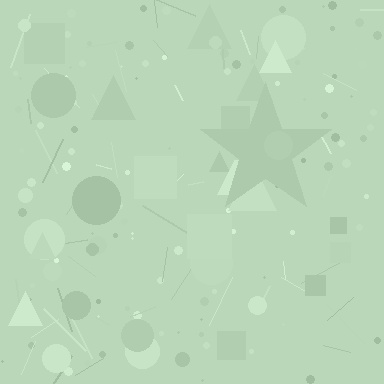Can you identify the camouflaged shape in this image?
The camouflaged shape is a star.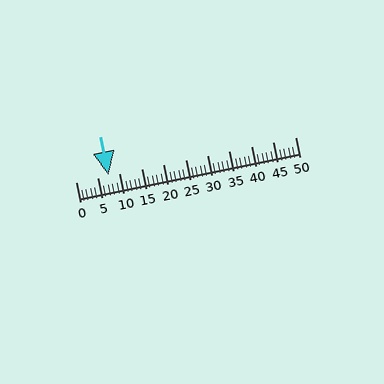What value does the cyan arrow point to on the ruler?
The cyan arrow points to approximately 8.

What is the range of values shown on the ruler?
The ruler shows values from 0 to 50.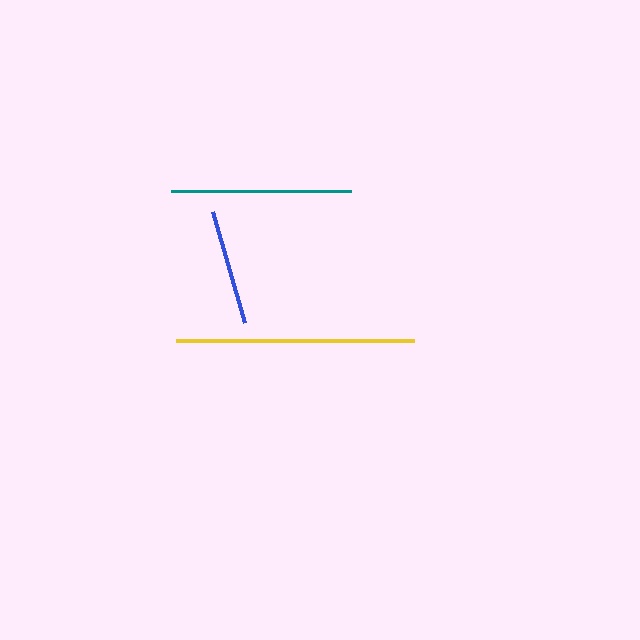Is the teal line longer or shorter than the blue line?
The teal line is longer than the blue line.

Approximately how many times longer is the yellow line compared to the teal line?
The yellow line is approximately 1.3 times the length of the teal line.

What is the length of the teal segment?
The teal segment is approximately 180 pixels long.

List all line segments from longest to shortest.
From longest to shortest: yellow, teal, blue.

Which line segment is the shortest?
The blue line is the shortest at approximately 116 pixels.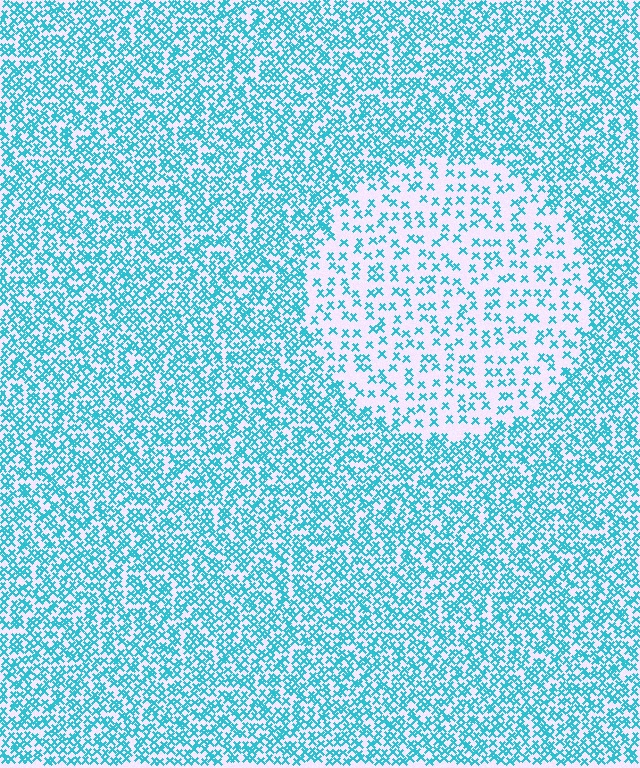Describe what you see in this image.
The image contains small cyan elements arranged at two different densities. A circle-shaped region is visible where the elements are less densely packed than the surrounding area.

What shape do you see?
I see a circle.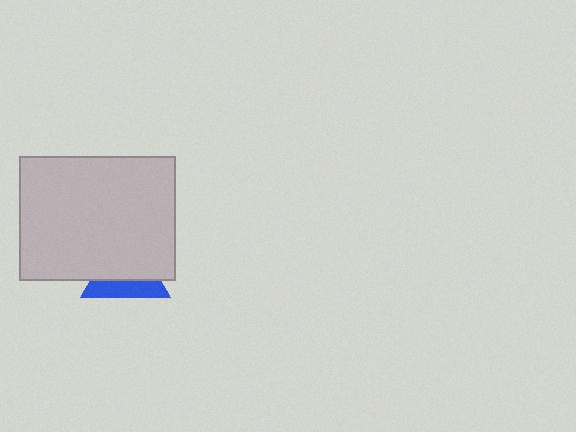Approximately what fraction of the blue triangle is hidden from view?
Roughly 64% of the blue triangle is hidden behind the light gray rectangle.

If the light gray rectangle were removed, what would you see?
You would see the complete blue triangle.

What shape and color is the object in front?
The object in front is a light gray rectangle.